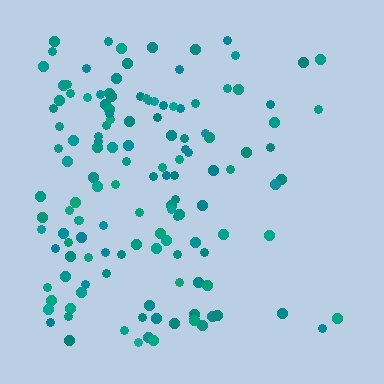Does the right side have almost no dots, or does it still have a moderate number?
Still a moderate number, just noticeably fewer than the left.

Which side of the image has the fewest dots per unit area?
The right.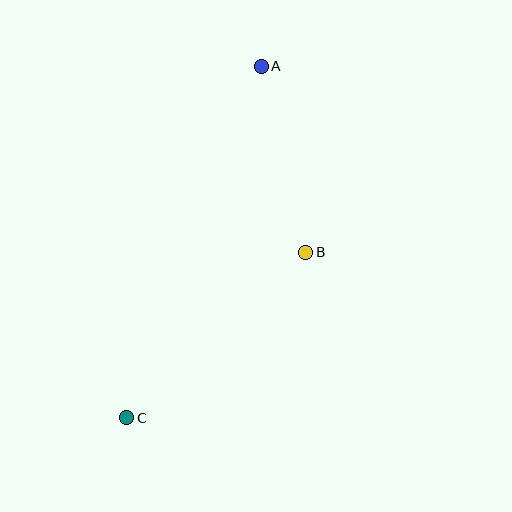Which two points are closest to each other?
Points A and B are closest to each other.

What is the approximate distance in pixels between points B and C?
The distance between B and C is approximately 244 pixels.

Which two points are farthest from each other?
Points A and C are farthest from each other.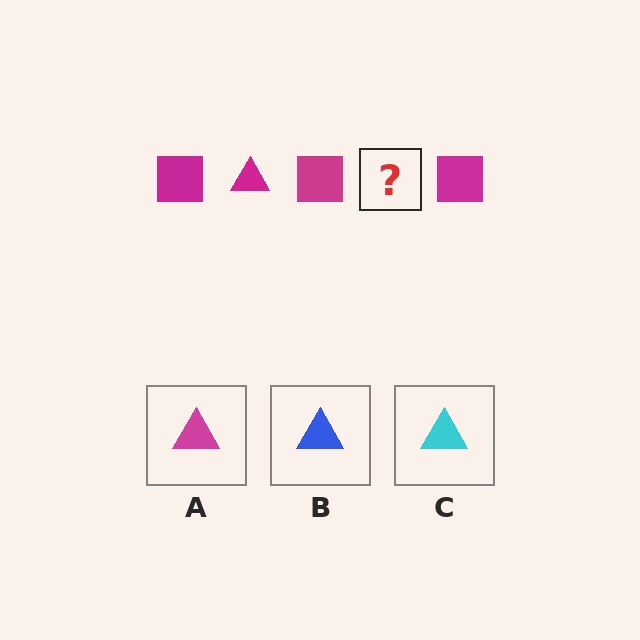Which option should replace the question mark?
Option A.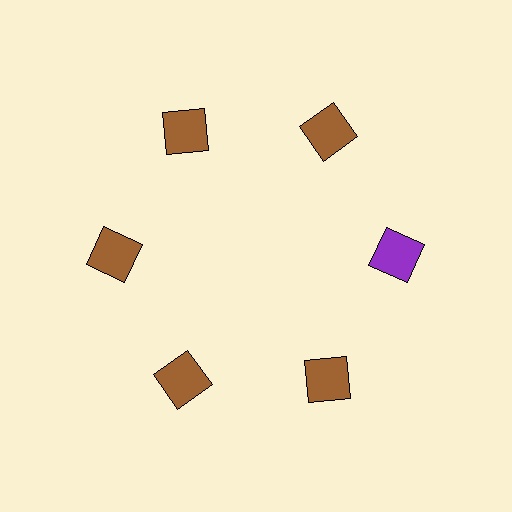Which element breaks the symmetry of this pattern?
The purple square at roughly the 3 o'clock position breaks the symmetry. All other shapes are brown squares.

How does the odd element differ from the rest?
It has a different color: purple instead of brown.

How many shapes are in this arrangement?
There are 6 shapes arranged in a ring pattern.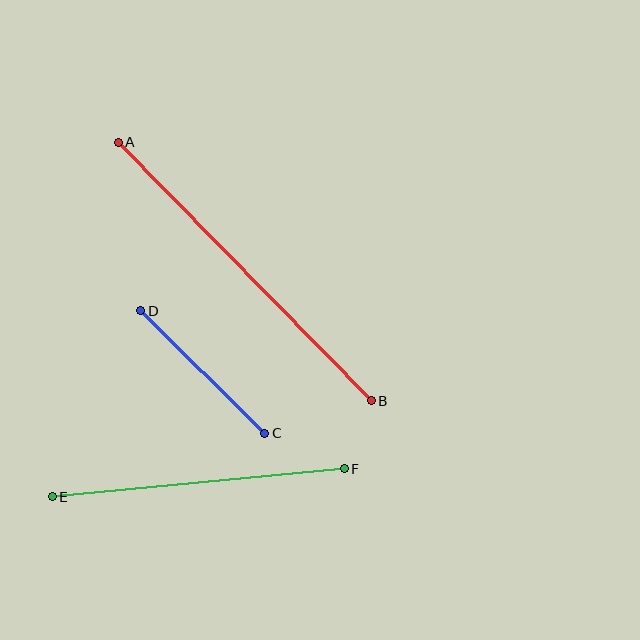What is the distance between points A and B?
The distance is approximately 362 pixels.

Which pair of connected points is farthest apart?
Points A and B are farthest apart.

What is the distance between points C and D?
The distance is approximately 174 pixels.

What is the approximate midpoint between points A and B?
The midpoint is at approximately (245, 272) pixels.